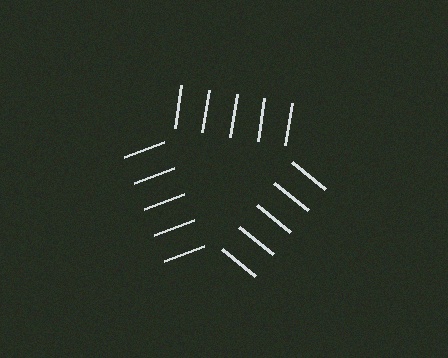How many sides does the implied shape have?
3 sides — the line-ends trace a triangle.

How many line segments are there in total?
15 — 5 along each of the 3 edges.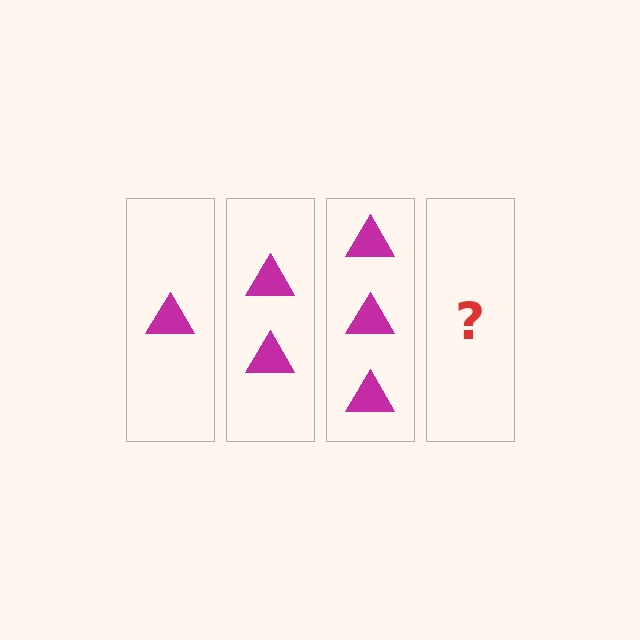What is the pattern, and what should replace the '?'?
The pattern is that each step adds one more triangle. The '?' should be 4 triangles.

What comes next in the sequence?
The next element should be 4 triangles.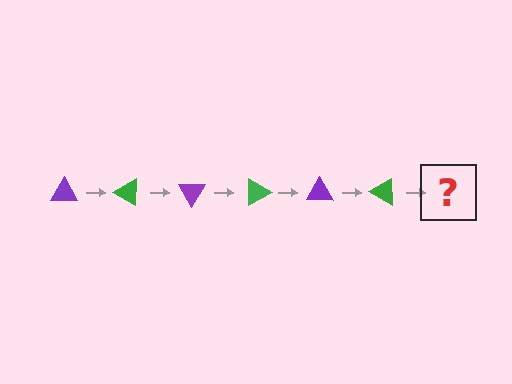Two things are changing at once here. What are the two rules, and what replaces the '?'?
The two rules are that it rotates 30 degrees each step and the color cycles through purple and green. The '?' should be a purple triangle, rotated 180 degrees from the start.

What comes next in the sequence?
The next element should be a purple triangle, rotated 180 degrees from the start.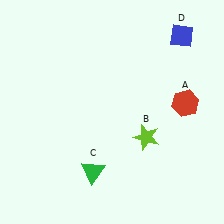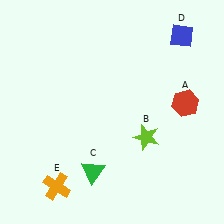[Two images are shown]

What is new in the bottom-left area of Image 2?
An orange cross (E) was added in the bottom-left area of Image 2.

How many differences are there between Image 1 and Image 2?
There is 1 difference between the two images.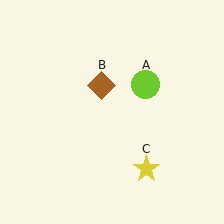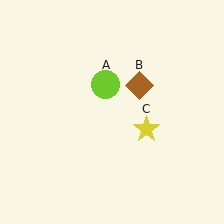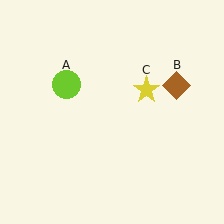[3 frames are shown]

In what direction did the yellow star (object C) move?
The yellow star (object C) moved up.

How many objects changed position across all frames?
3 objects changed position: lime circle (object A), brown diamond (object B), yellow star (object C).